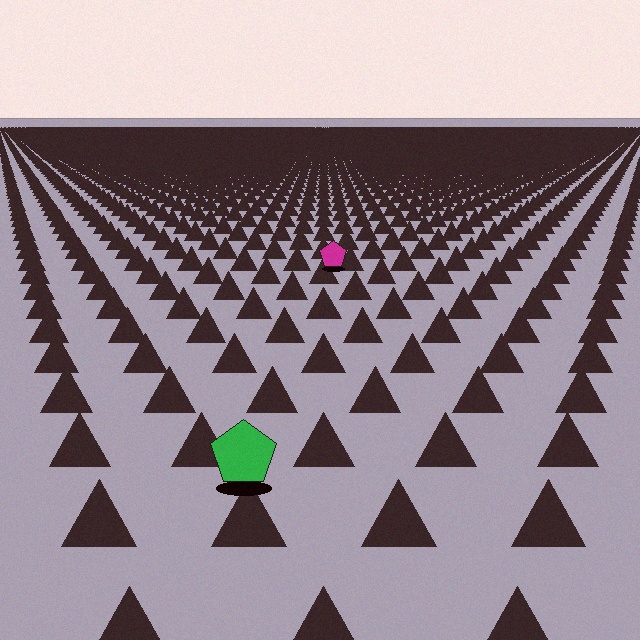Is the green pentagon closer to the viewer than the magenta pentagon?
Yes. The green pentagon is closer — you can tell from the texture gradient: the ground texture is coarser near it.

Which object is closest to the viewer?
The green pentagon is closest. The texture marks near it are larger and more spread out.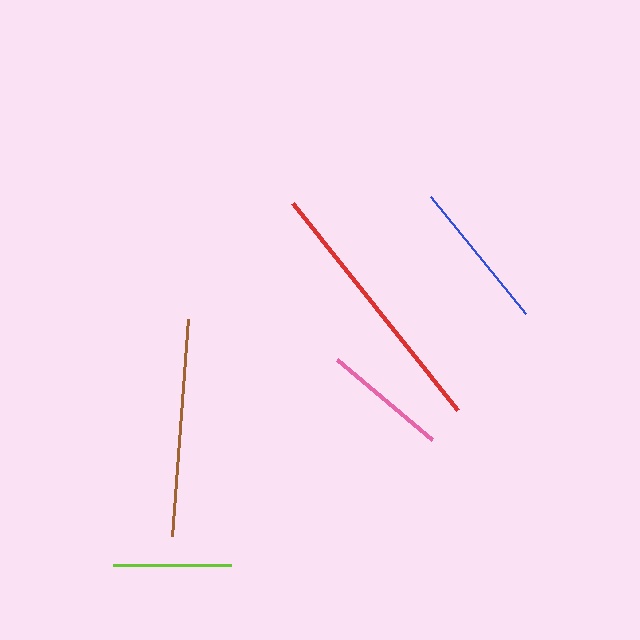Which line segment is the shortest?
The lime line is the shortest at approximately 118 pixels.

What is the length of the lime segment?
The lime segment is approximately 118 pixels long.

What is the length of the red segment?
The red segment is approximately 265 pixels long.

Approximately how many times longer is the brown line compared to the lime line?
The brown line is approximately 1.8 times the length of the lime line.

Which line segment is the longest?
The red line is the longest at approximately 265 pixels.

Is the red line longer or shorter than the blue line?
The red line is longer than the blue line.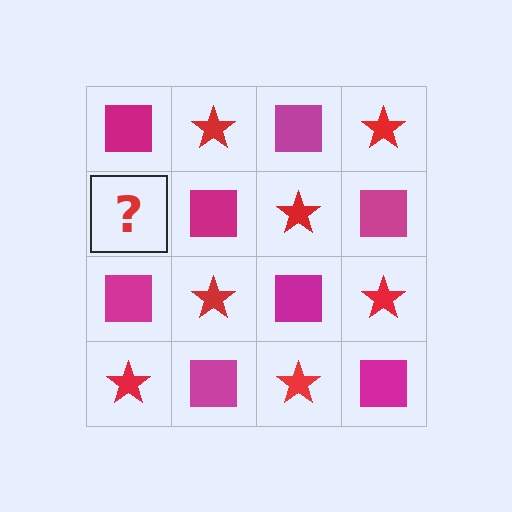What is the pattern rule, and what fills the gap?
The rule is that it alternates magenta square and red star in a checkerboard pattern. The gap should be filled with a red star.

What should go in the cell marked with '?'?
The missing cell should contain a red star.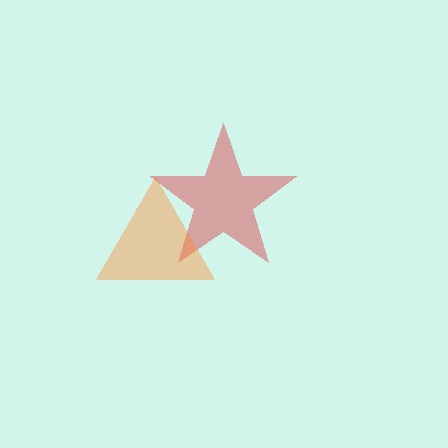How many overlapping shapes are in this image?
There are 2 overlapping shapes in the image.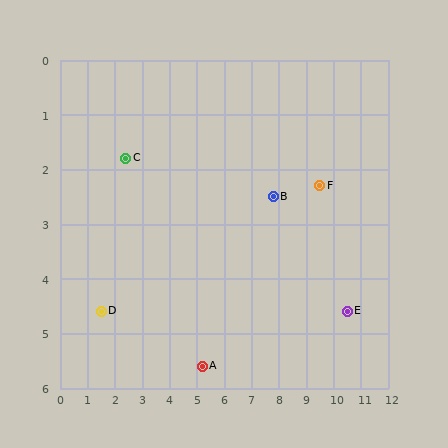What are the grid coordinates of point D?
Point D is at approximately (1.5, 4.6).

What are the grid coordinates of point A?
Point A is at approximately (5.2, 5.6).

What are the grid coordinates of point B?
Point B is at approximately (7.8, 2.5).